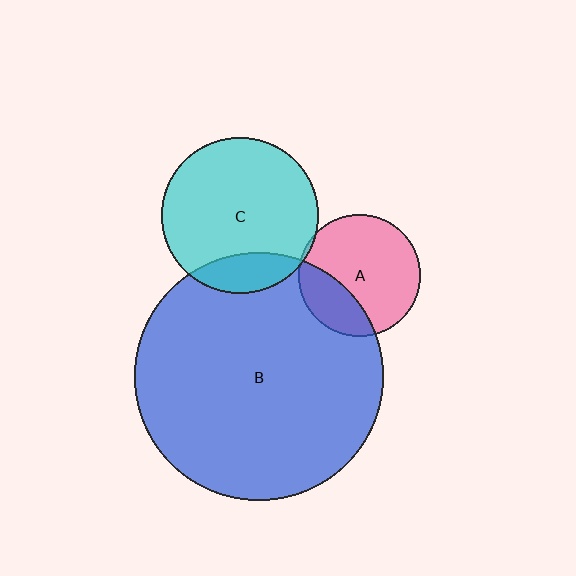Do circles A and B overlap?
Yes.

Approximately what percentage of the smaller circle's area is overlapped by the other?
Approximately 25%.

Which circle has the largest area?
Circle B (blue).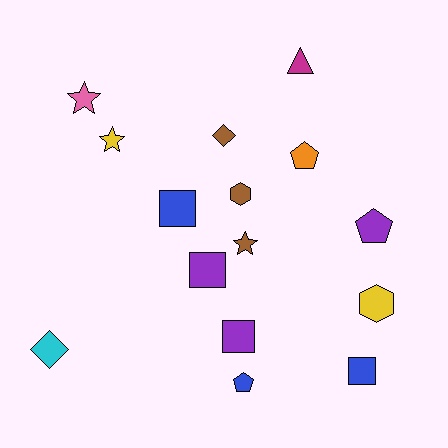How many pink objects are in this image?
There is 1 pink object.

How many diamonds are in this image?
There are 2 diamonds.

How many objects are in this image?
There are 15 objects.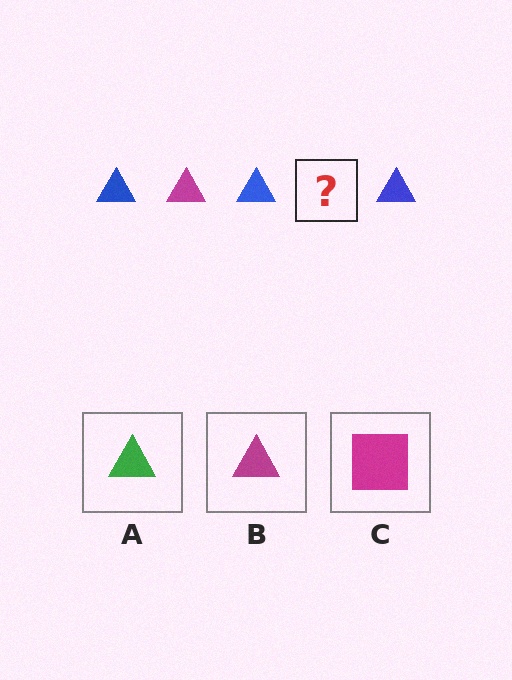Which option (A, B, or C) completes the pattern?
B.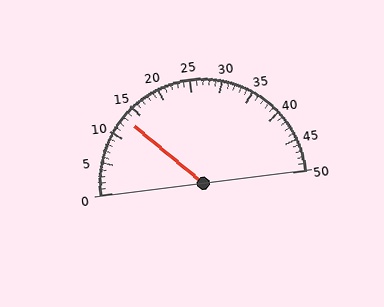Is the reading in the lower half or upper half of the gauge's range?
The reading is in the lower half of the range (0 to 50).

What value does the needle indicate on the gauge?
The needle indicates approximately 13.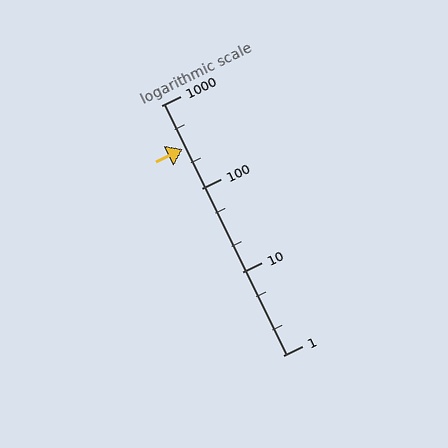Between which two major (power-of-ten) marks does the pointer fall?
The pointer is between 100 and 1000.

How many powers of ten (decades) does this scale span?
The scale spans 3 decades, from 1 to 1000.